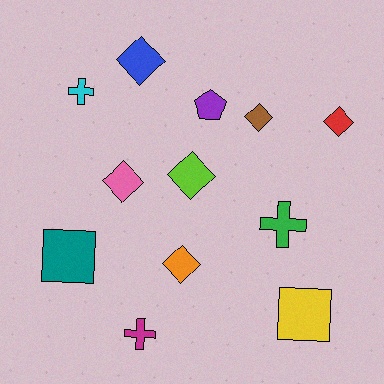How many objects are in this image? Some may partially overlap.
There are 12 objects.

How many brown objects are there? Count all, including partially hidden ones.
There is 1 brown object.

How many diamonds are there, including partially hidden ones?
There are 6 diamonds.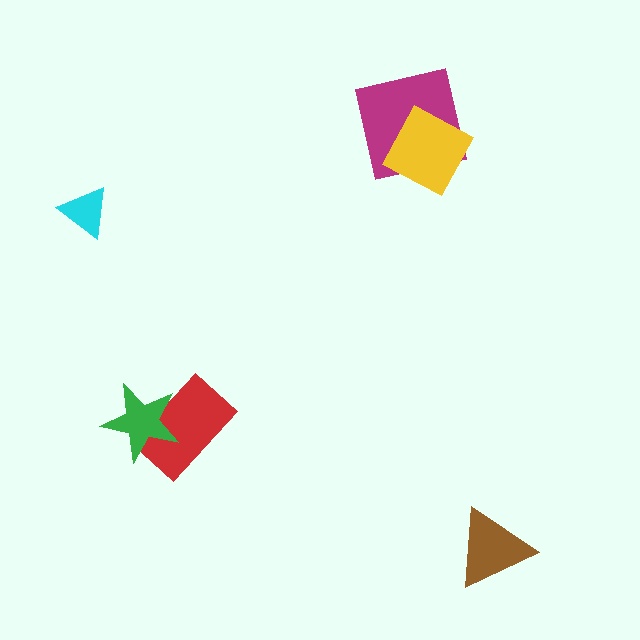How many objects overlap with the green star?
1 object overlaps with the green star.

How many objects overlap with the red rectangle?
1 object overlaps with the red rectangle.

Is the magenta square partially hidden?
Yes, it is partially covered by another shape.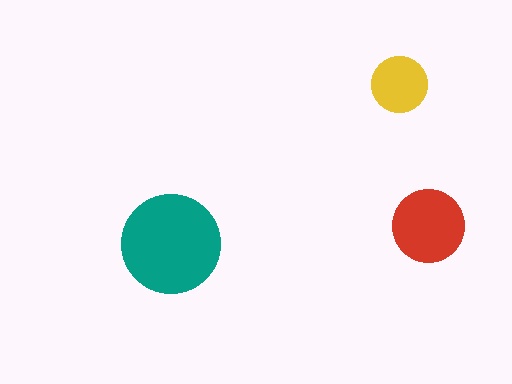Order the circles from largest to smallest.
the teal one, the red one, the yellow one.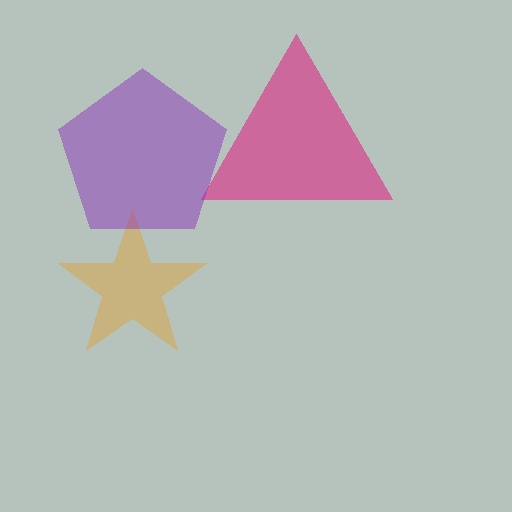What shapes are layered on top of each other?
The layered shapes are: an orange star, a magenta triangle, a purple pentagon.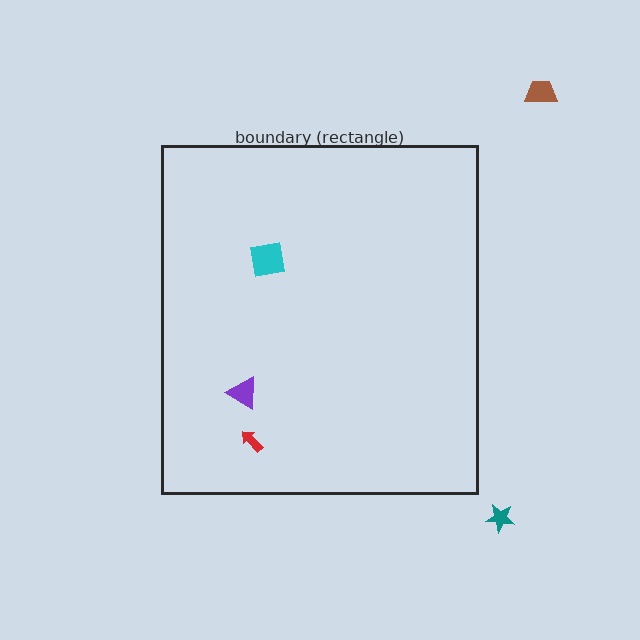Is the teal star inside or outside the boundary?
Outside.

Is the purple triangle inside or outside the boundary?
Inside.